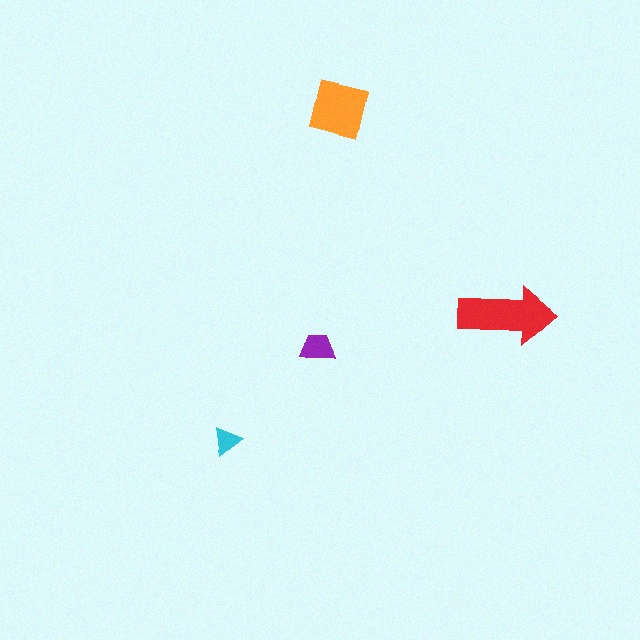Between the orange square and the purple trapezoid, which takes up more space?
The orange square.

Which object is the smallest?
The cyan triangle.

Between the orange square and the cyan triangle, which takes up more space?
The orange square.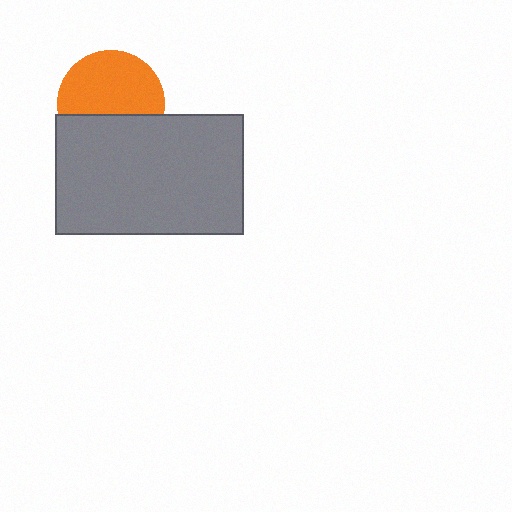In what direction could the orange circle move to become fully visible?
The orange circle could move up. That would shift it out from behind the gray rectangle entirely.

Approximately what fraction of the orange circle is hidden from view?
Roughly 39% of the orange circle is hidden behind the gray rectangle.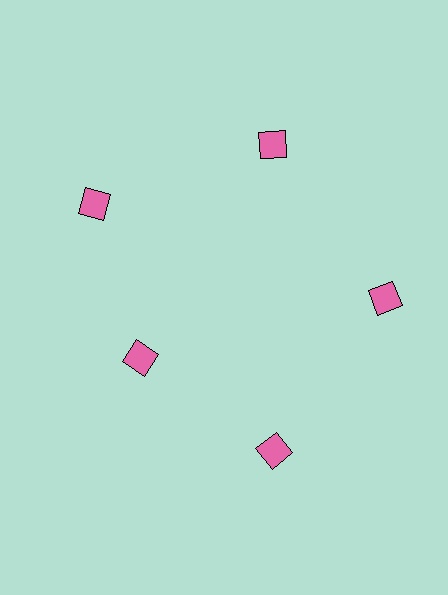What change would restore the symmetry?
The symmetry would be restored by moving it outward, back onto the ring so that all 5 squares sit at equal angles and equal distance from the center.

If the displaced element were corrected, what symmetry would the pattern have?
It would have 5-fold rotational symmetry — the pattern would map onto itself every 72 degrees.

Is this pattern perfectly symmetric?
No. The 5 pink squares are arranged in a ring, but one element near the 8 o'clock position is pulled inward toward the center, breaking the 5-fold rotational symmetry.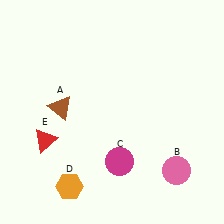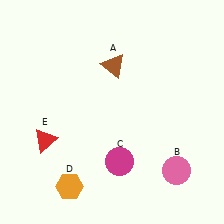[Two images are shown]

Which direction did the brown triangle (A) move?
The brown triangle (A) moved right.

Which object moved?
The brown triangle (A) moved right.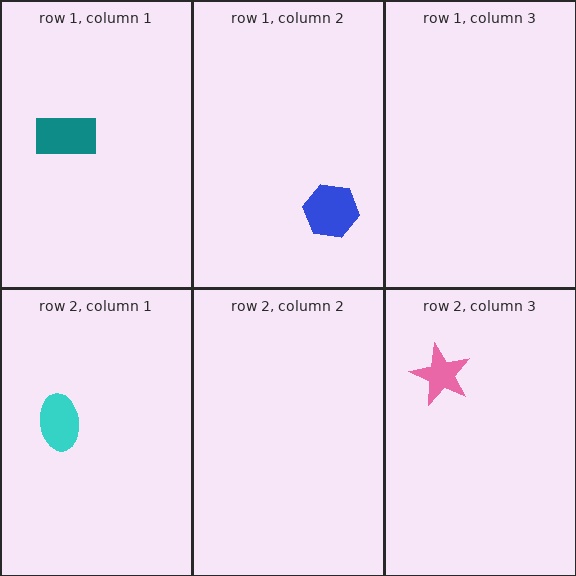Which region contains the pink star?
The row 2, column 3 region.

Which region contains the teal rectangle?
The row 1, column 1 region.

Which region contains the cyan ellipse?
The row 2, column 1 region.